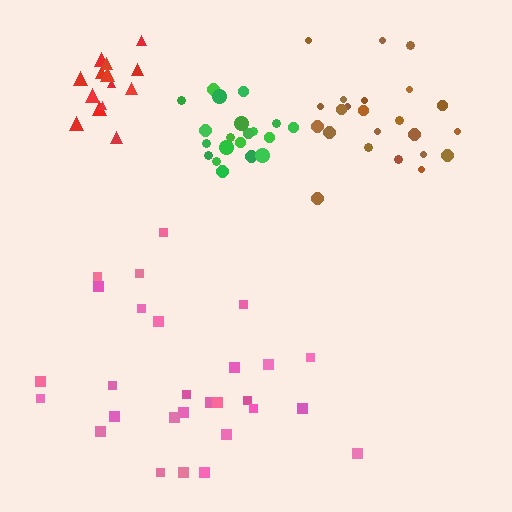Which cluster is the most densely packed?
Red.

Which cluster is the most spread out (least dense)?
Pink.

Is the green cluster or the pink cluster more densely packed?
Green.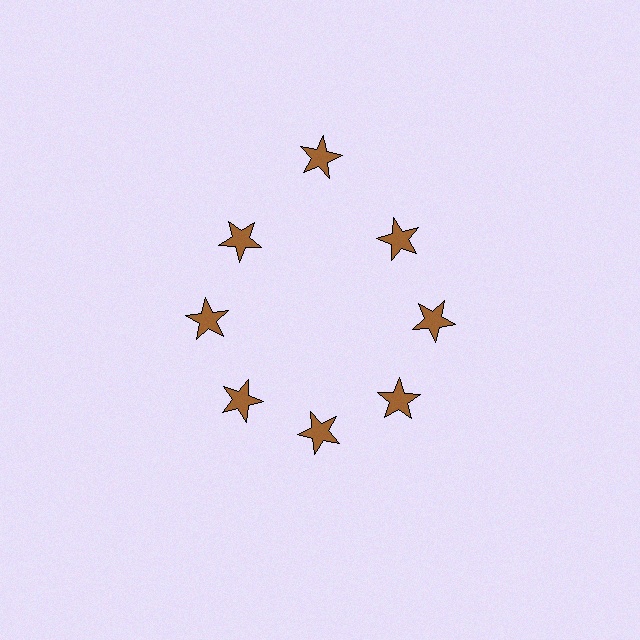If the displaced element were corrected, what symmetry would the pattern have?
It would have 8-fold rotational symmetry — the pattern would map onto itself every 45 degrees.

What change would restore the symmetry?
The symmetry would be restored by moving it inward, back onto the ring so that all 8 stars sit at equal angles and equal distance from the center.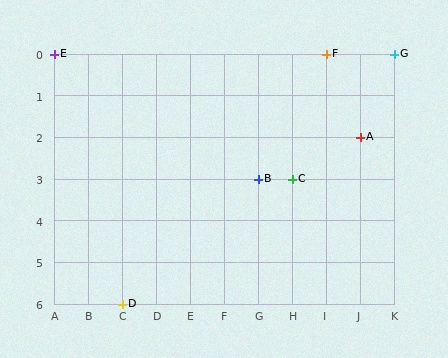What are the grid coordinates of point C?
Point C is at grid coordinates (H, 3).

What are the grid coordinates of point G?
Point G is at grid coordinates (K, 0).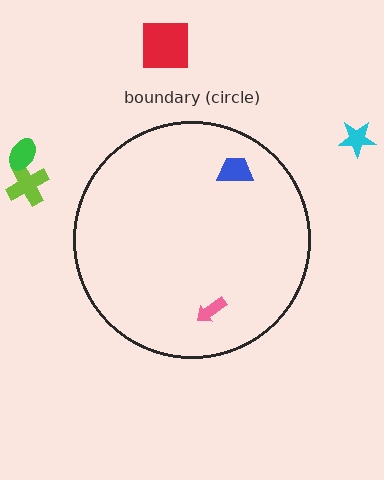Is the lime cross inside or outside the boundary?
Outside.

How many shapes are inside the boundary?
2 inside, 4 outside.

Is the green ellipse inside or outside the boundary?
Outside.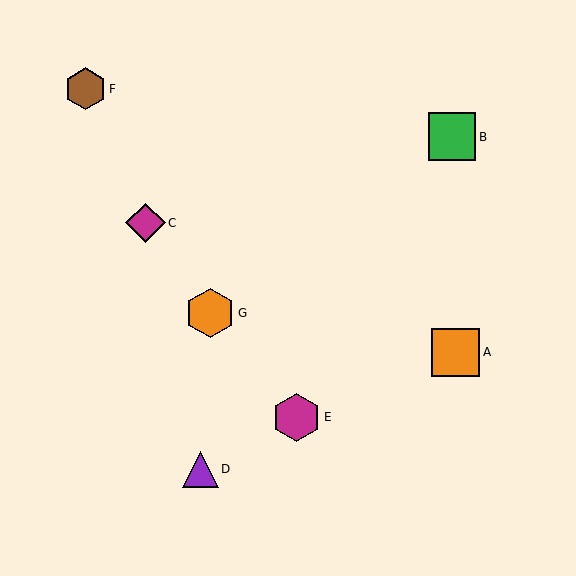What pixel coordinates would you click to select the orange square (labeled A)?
Click at (456, 352) to select the orange square A.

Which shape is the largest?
The orange hexagon (labeled G) is the largest.